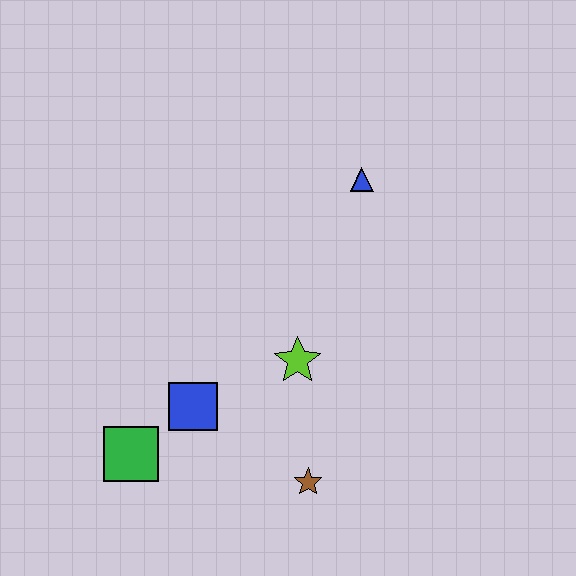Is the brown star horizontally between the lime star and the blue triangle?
Yes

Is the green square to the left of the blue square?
Yes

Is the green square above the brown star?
Yes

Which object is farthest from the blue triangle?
The green square is farthest from the blue triangle.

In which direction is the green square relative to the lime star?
The green square is to the left of the lime star.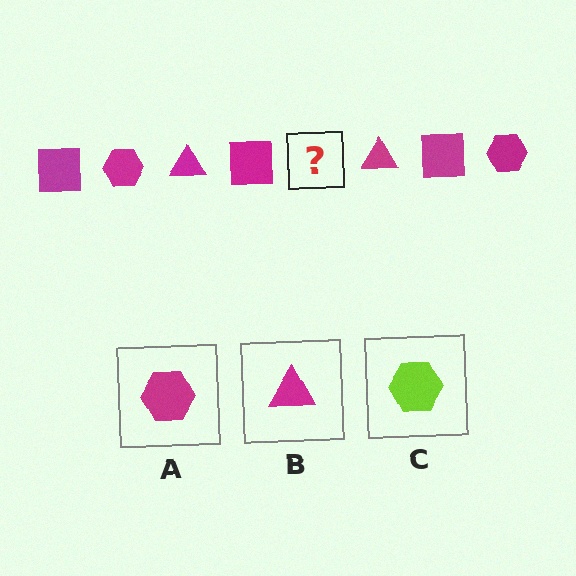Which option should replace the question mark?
Option A.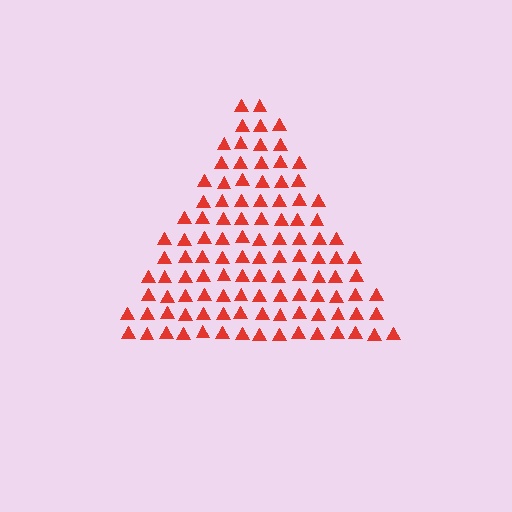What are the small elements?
The small elements are triangles.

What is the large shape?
The large shape is a triangle.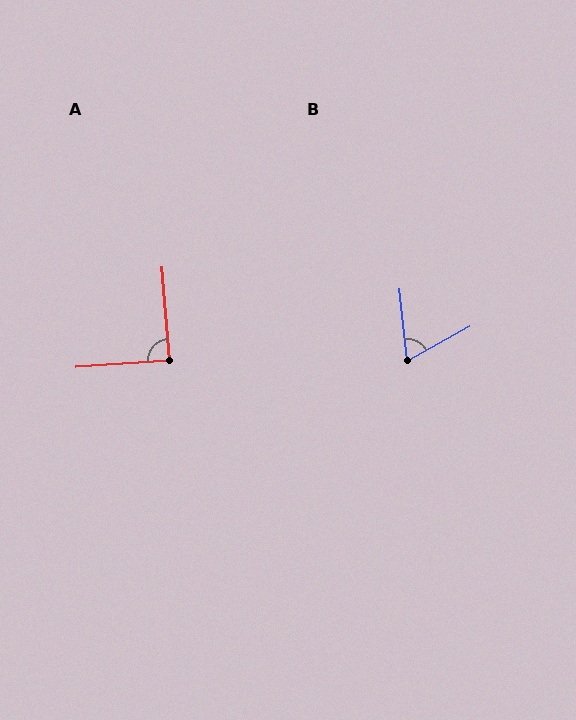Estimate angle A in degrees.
Approximately 89 degrees.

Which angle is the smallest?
B, at approximately 67 degrees.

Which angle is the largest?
A, at approximately 89 degrees.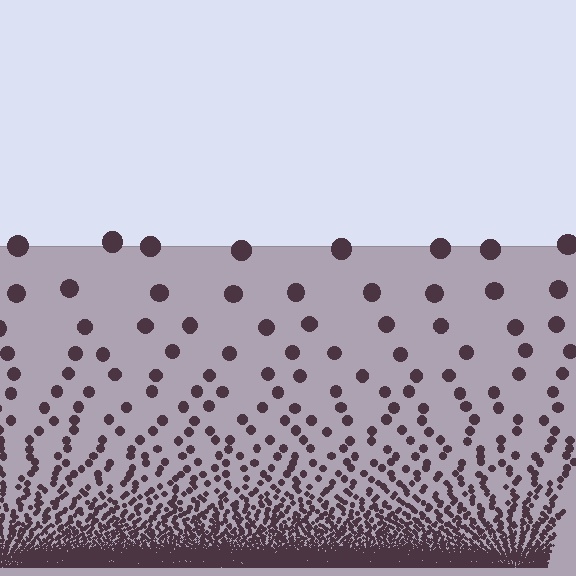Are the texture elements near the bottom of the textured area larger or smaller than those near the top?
Smaller. The gradient is inverted — elements near the bottom are smaller and denser.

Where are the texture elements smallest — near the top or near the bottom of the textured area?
Near the bottom.